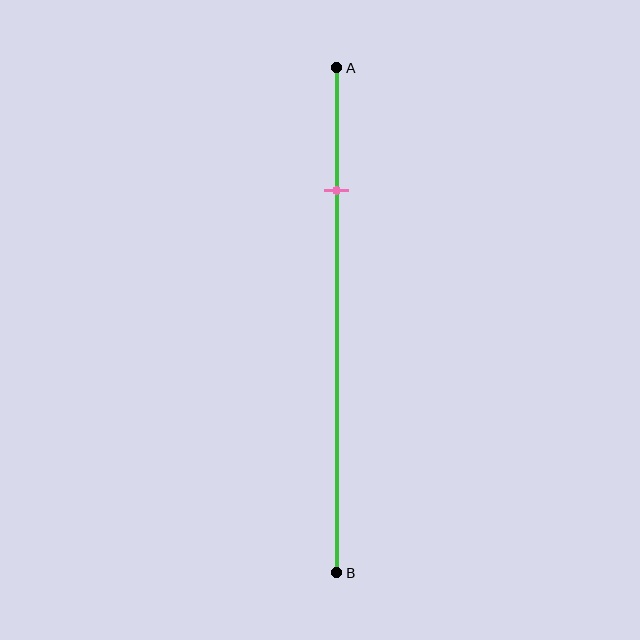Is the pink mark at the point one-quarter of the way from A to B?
Yes, the mark is approximately at the one-quarter point.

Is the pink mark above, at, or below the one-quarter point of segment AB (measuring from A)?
The pink mark is approximately at the one-quarter point of segment AB.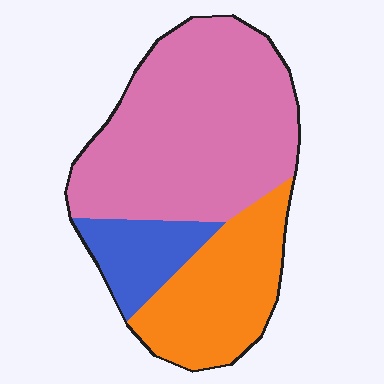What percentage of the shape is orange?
Orange covers around 30% of the shape.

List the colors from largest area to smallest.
From largest to smallest: pink, orange, blue.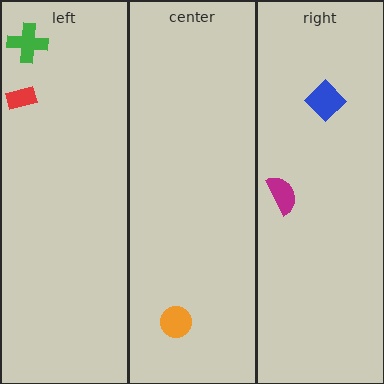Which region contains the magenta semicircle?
The right region.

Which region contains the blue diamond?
The right region.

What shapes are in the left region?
The red rectangle, the green cross.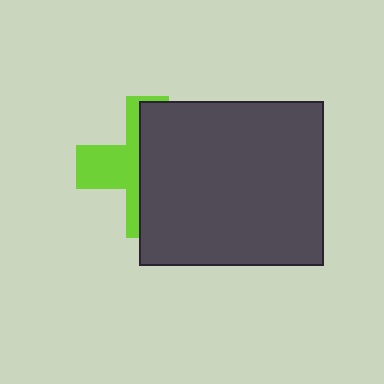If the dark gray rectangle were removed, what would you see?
You would see the complete lime cross.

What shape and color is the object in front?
The object in front is a dark gray rectangle.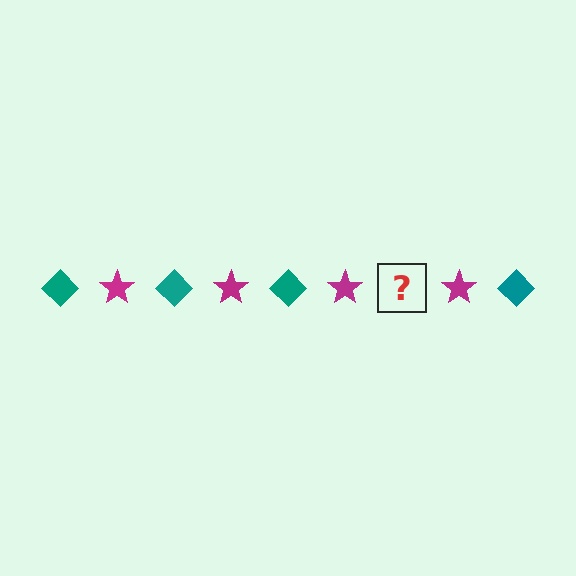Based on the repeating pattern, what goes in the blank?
The blank should be a teal diamond.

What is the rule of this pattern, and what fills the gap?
The rule is that the pattern alternates between teal diamond and magenta star. The gap should be filled with a teal diamond.